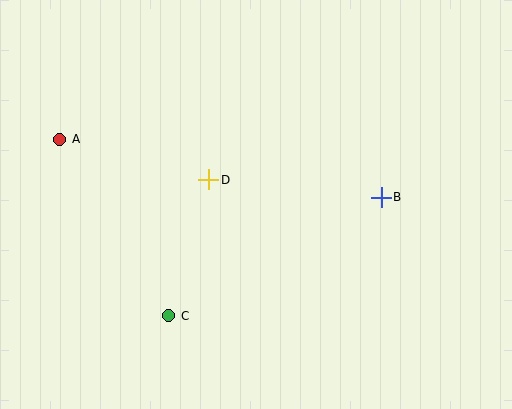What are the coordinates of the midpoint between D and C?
The midpoint between D and C is at (189, 248).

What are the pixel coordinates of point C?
Point C is at (169, 316).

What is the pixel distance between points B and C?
The distance between B and C is 243 pixels.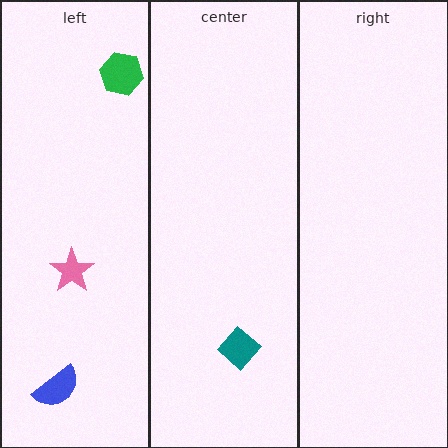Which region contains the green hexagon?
The left region.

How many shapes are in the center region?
1.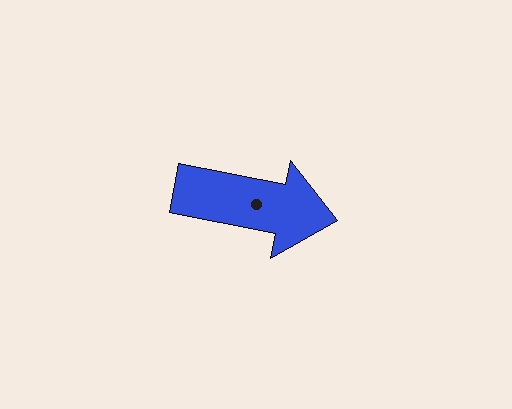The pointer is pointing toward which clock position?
Roughly 3 o'clock.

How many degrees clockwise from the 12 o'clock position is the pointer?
Approximately 101 degrees.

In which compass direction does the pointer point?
East.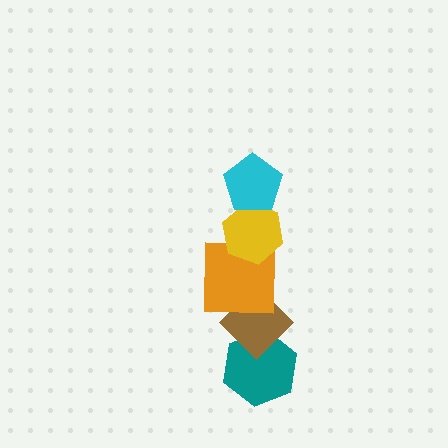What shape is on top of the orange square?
The yellow hexagon is on top of the orange square.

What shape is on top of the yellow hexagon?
The cyan pentagon is on top of the yellow hexagon.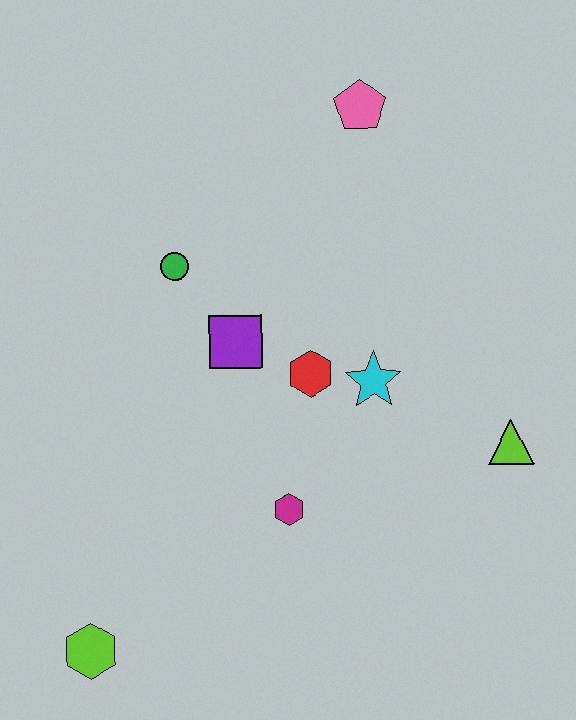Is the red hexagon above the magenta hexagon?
Yes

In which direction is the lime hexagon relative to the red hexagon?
The lime hexagon is below the red hexagon.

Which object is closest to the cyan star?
The red hexagon is closest to the cyan star.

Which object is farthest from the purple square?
The lime hexagon is farthest from the purple square.